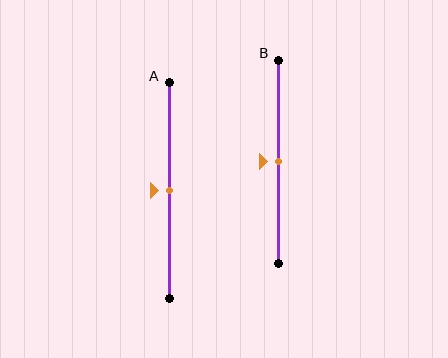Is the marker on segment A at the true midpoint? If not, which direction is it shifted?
Yes, the marker on segment A is at the true midpoint.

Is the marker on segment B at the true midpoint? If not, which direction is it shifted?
Yes, the marker on segment B is at the true midpoint.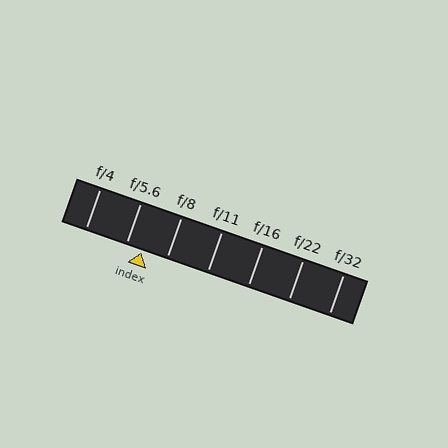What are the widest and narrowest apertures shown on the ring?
The widest aperture shown is f/4 and the narrowest is f/32.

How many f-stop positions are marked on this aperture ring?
There are 7 f-stop positions marked.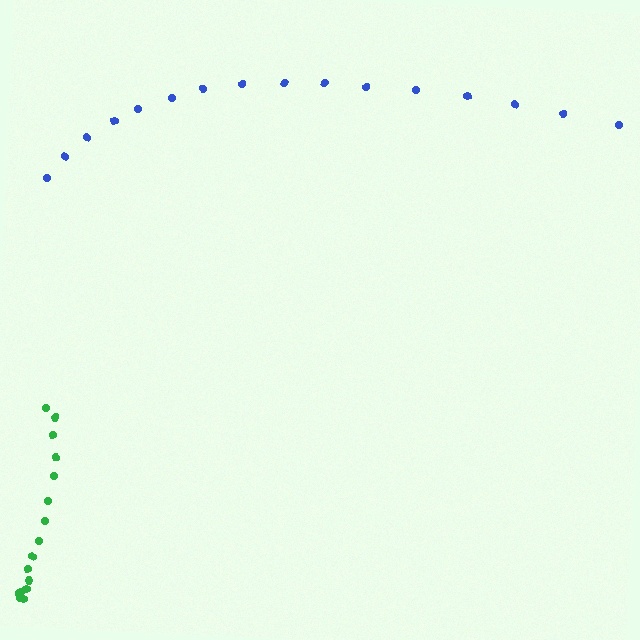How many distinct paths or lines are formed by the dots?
There are 2 distinct paths.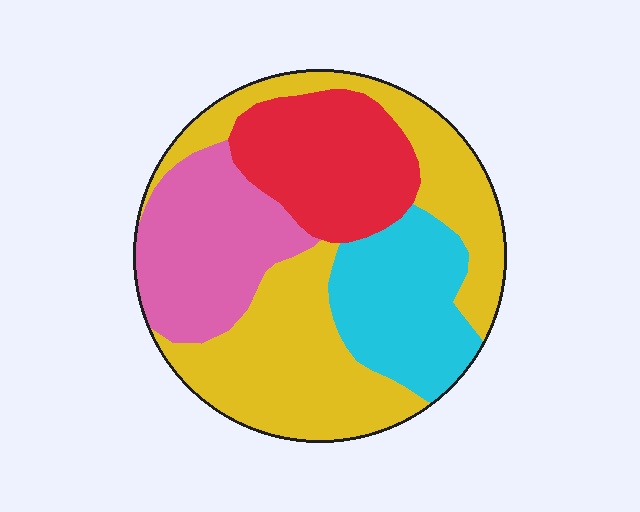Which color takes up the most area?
Yellow, at roughly 40%.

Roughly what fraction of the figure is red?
Red takes up between a sixth and a third of the figure.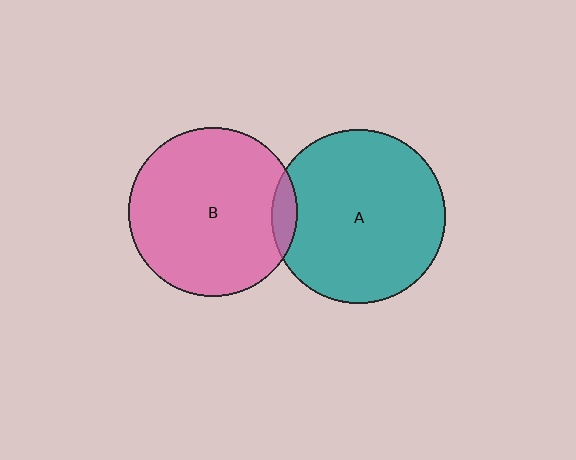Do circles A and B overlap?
Yes.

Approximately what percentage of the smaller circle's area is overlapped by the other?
Approximately 5%.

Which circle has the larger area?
Circle A (teal).